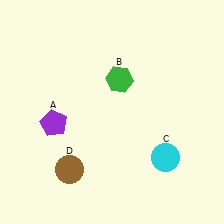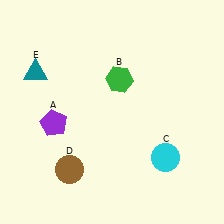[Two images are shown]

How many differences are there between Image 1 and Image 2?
There is 1 difference between the two images.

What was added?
A teal triangle (E) was added in Image 2.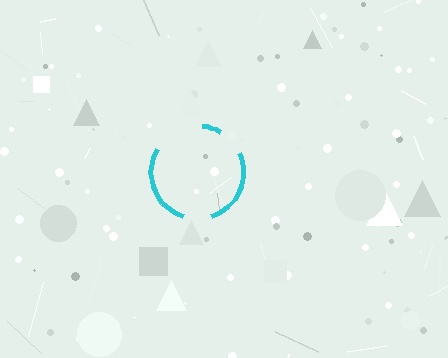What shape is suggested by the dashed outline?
The dashed outline suggests a circle.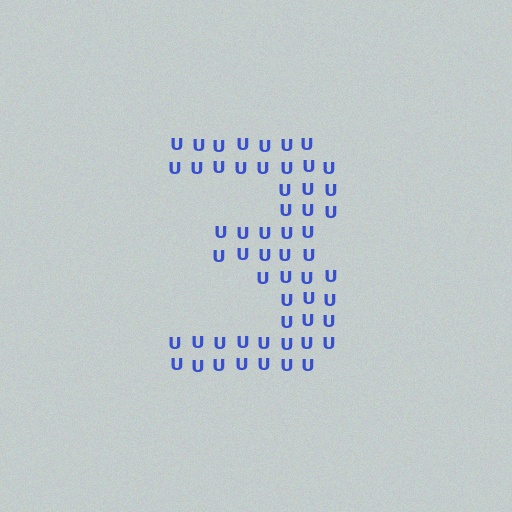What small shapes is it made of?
It is made of small letter U's.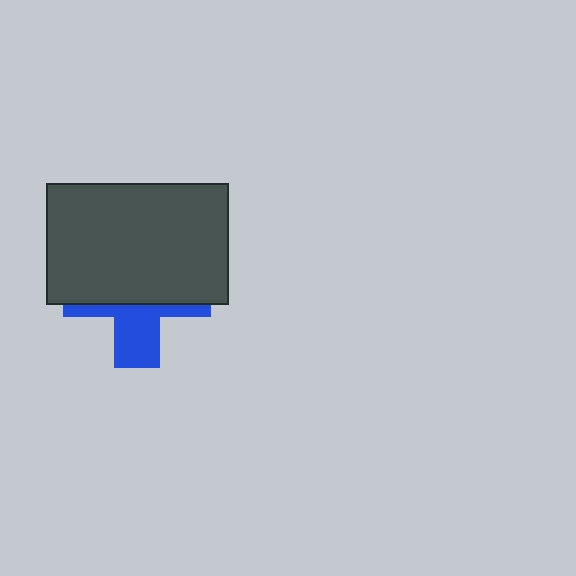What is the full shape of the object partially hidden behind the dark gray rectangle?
The partially hidden object is a blue cross.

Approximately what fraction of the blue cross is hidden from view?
Roughly 65% of the blue cross is hidden behind the dark gray rectangle.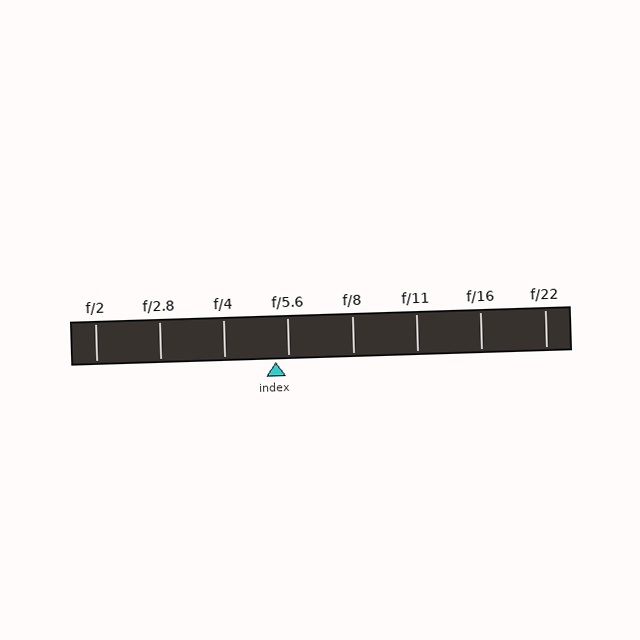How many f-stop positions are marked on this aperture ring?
There are 8 f-stop positions marked.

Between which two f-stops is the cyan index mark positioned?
The index mark is between f/4 and f/5.6.